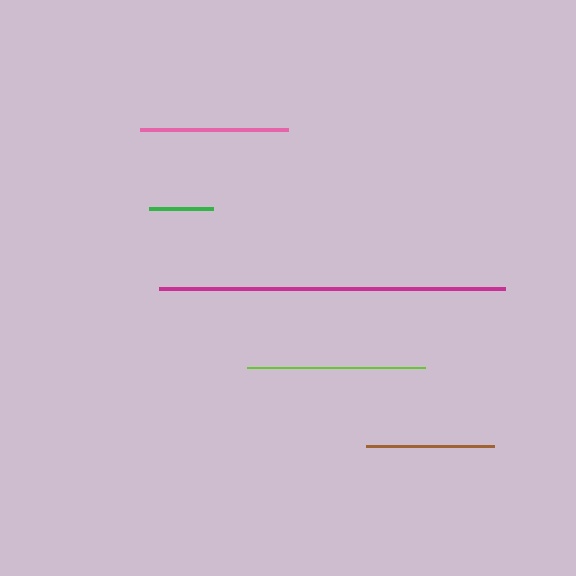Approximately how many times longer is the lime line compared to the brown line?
The lime line is approximately 1.4 times the length of the brown line.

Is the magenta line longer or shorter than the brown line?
The magenta line is longer than the brown line.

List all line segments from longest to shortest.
From longest to shortest: magenta, lime, pink, brown, green.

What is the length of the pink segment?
The pink segment is approximately 149 pixels long.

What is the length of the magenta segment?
The magenta segment is approximately 346 pixels long.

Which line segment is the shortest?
The green line is the shortest at approximately 64 pixels.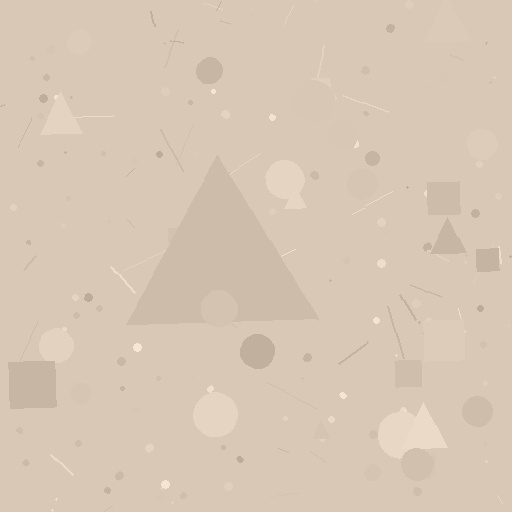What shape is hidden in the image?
A triangle is hidden in the image.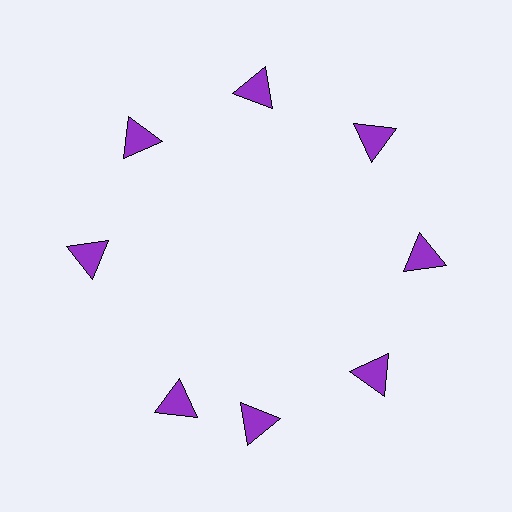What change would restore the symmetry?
The symmetry would be restored by rotating it back into even spacing with its neighbors so that all 8 triangles sit at equal angles and equal distance from the center.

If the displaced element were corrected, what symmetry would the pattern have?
It would have 8-fold rotational symmetry — the pattern would map onto itself every 45 degrees.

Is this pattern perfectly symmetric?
No. The 8 purple triangles are arranged in a ring, but one element near the 8 o'clock position is rotated out of alignment along the ring, breaking the 8-fold rotational symmetry.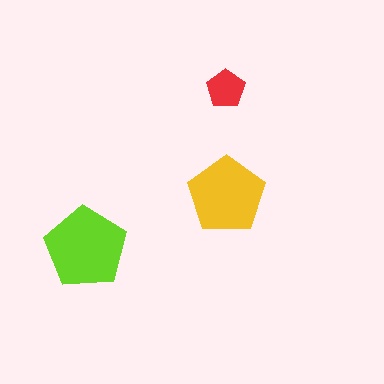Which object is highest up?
The red pentagon is topmost.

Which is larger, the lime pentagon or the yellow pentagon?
The lime one.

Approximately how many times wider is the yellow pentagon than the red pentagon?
About 2 times wider.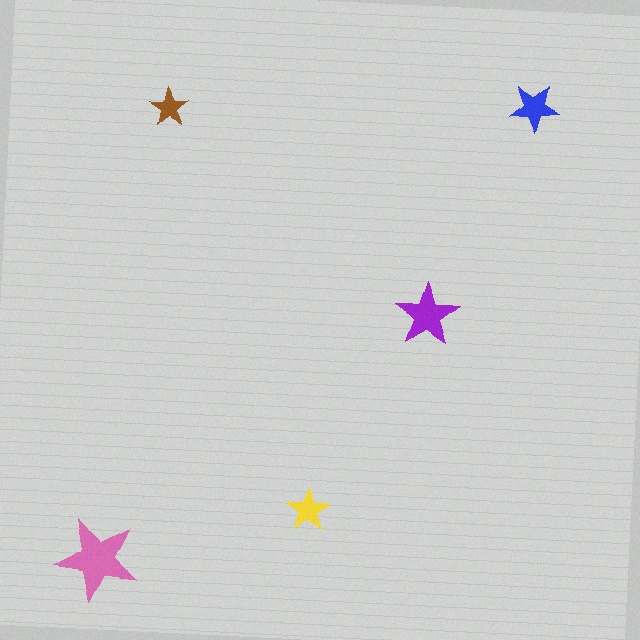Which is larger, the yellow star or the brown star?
The yellow one.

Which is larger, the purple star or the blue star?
The purple one.